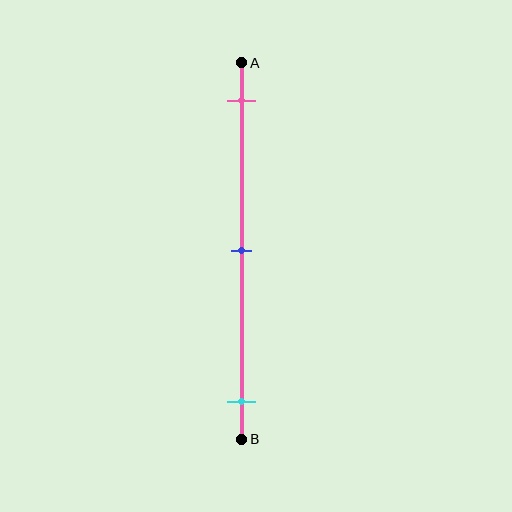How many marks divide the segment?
There are 3 marks dividing the segment.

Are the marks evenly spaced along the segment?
Yes, the marks are approximately evenly spaced.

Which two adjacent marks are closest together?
The pink and blue marks are the closest adjacent pair.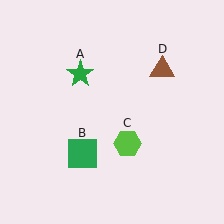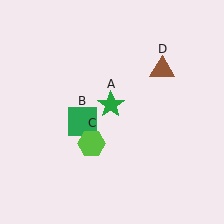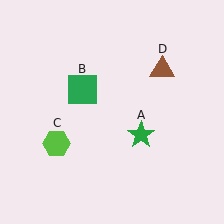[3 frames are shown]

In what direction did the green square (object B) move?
The green square (object B) moved up.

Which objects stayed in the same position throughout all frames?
Brown triangle (object D) remained stationary.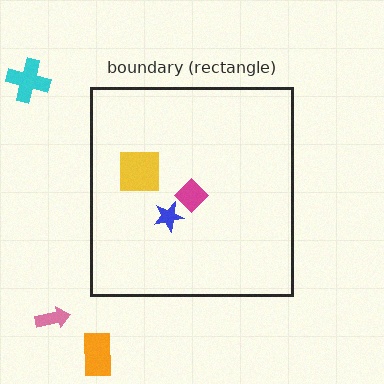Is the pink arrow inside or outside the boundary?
Outside.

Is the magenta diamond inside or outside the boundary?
Inside.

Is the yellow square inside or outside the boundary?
Inside.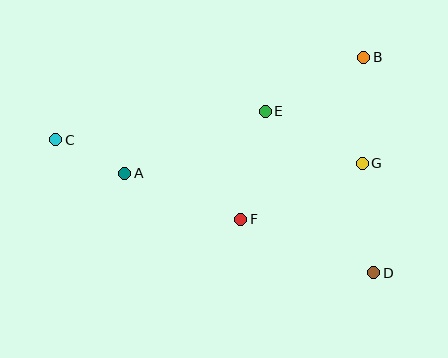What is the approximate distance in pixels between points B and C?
The distance between B and C is approximately 318 pixels.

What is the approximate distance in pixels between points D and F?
The distance between D and F is approximately 143 pixels.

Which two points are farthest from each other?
Points C and D are farthest from each other.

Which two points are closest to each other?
Points A and C are closest to each other.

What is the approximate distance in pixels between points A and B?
The distance between A and B is approximately 265 pixels.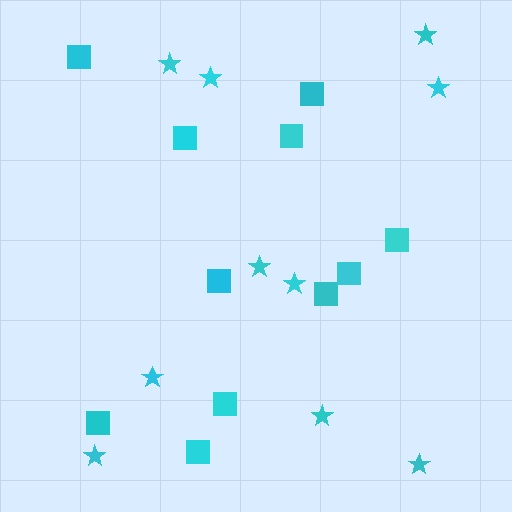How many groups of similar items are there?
There are 2 groups: one group of stars (10) and one group of squares (11).